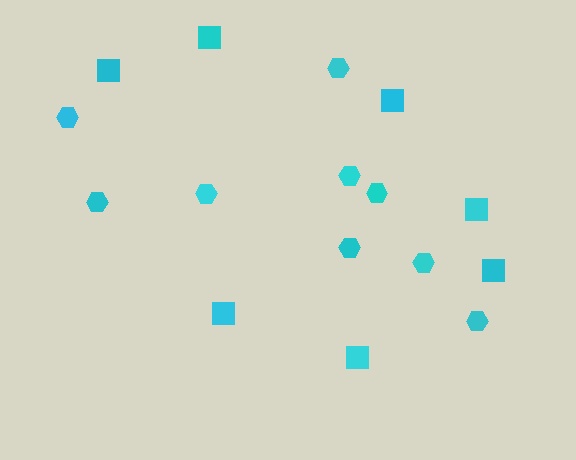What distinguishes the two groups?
There are 2 groups: one group of hexagons (9) and one group of squares (7).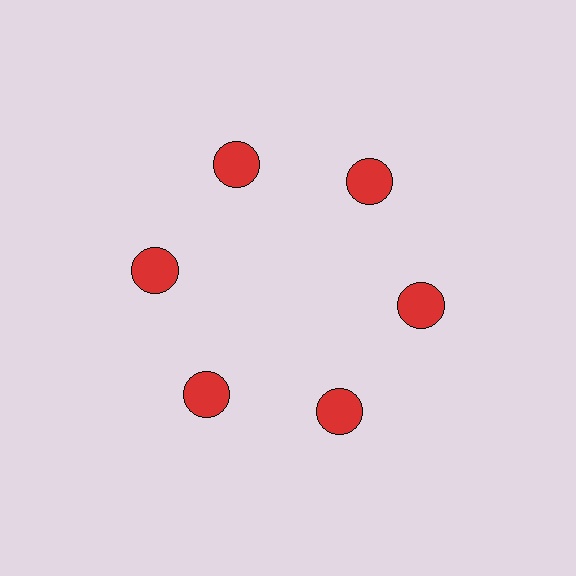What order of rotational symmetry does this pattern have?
This pattern has 6-fold rotational symmetry.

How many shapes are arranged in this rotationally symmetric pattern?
There are 6 shapes, arranged in 6 groups of 1.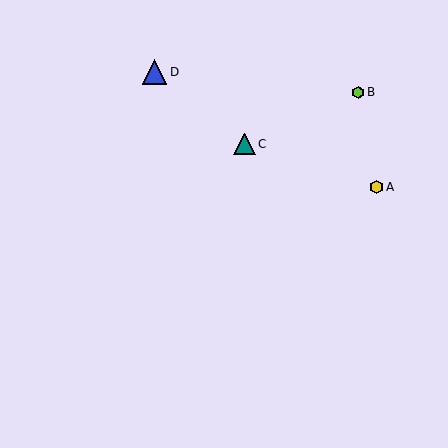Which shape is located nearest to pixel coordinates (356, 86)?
The lime hexagon (labeled B) at (358, 92) is nearest to that location.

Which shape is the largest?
The blue triangle (labeled D) is the largest.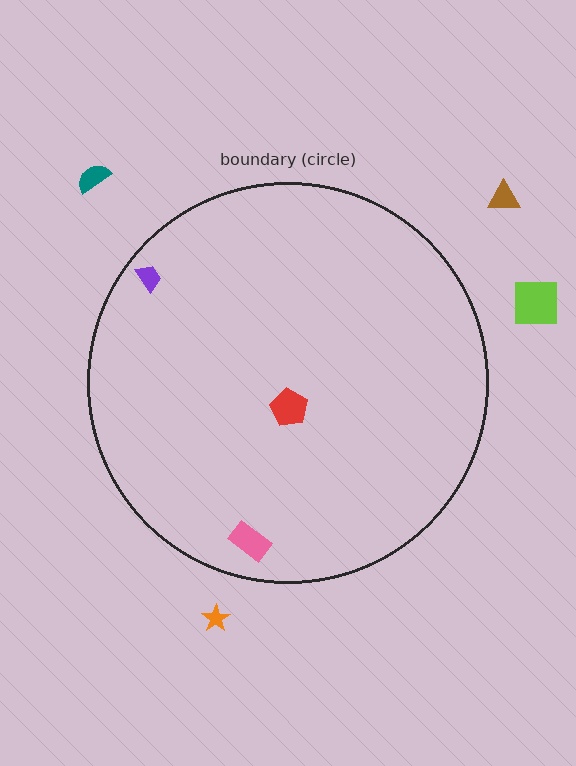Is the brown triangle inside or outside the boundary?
Outside.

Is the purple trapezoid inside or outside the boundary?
Inside.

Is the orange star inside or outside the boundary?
Outside.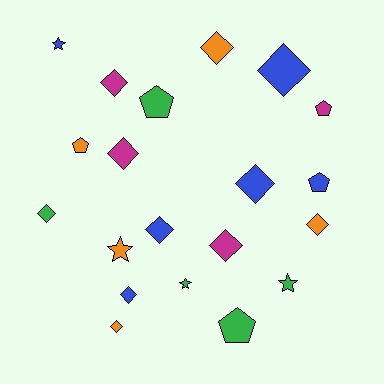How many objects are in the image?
There are 20 objects.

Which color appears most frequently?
Blue, with 6 objects.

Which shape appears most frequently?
Diamond, with 11 objects.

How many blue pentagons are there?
There is 1 blue pentagon.